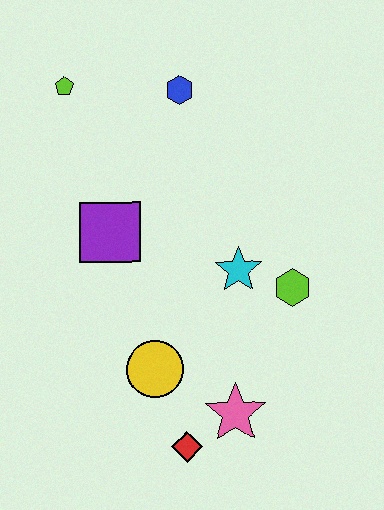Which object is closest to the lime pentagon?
The blue hexagon is closest to the lime pentagon.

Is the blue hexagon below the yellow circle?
No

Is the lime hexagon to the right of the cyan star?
Yes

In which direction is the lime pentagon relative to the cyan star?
The lime pentagon is above the cyan star.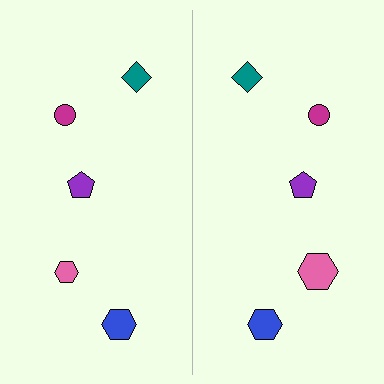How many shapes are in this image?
There are 10 shapes in this image.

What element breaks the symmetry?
The pink hexagon on the right side has a different size than its mirror counterpart.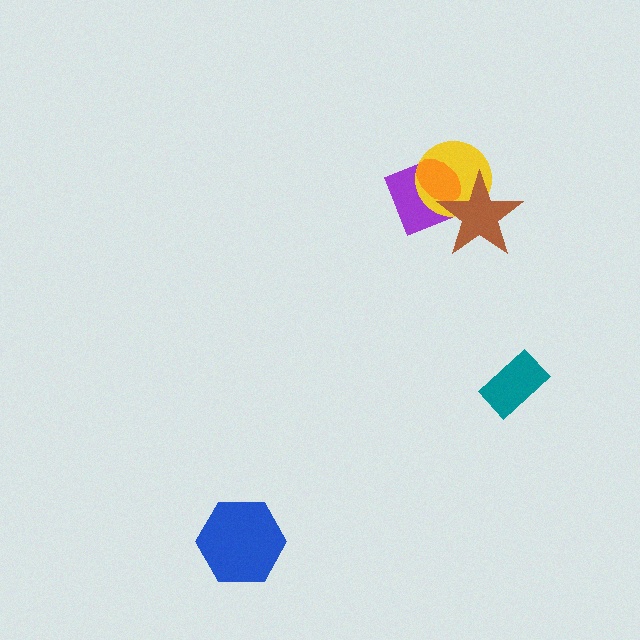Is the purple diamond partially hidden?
Yes, it is partially covered by another shape.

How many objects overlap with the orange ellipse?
3 objects overlap with the orange ellipse.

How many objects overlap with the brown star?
3 objects overlap with the brown star.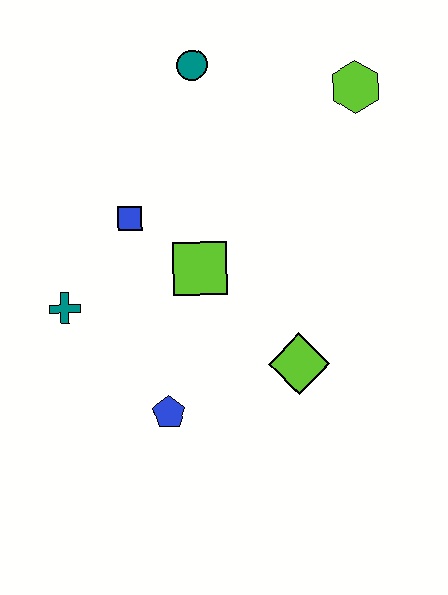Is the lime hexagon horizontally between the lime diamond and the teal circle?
No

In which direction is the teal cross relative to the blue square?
The teal cross is below the blue square.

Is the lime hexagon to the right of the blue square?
Yes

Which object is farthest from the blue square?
The lime hexagon is farthest from the blue square.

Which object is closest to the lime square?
The blue square is closest to the lime square.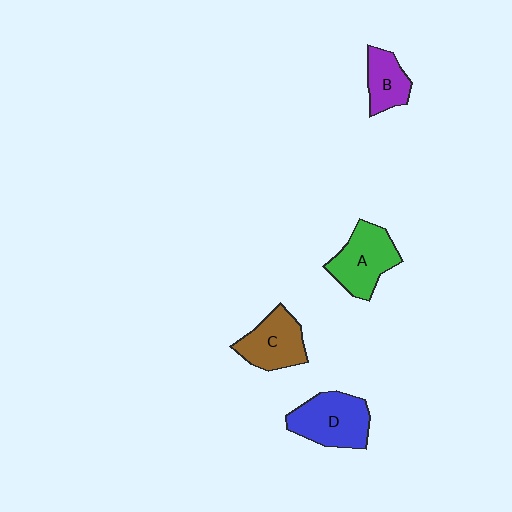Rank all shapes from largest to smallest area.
From largest to smallest: D (blue), A (green), C (brown), B (purple).